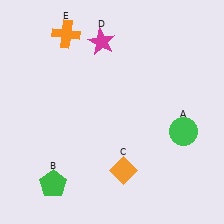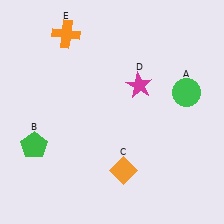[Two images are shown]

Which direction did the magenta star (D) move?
The magenta star (D) moved down.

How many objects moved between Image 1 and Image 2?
3 objects moved between the two images.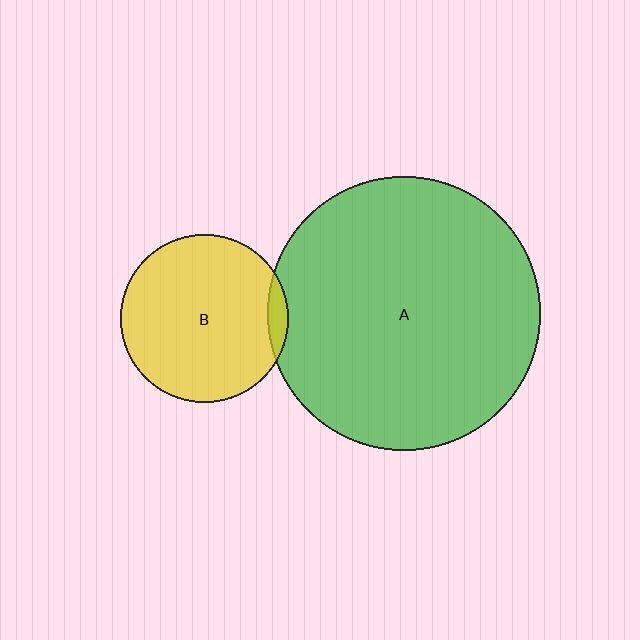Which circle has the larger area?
Circle A (green).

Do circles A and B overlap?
Yes.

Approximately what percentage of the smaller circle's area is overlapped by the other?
Approximately 5%.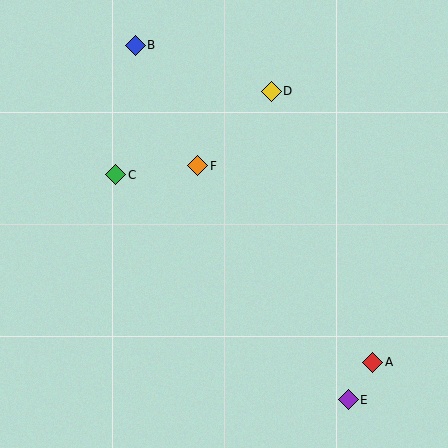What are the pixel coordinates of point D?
Point D is at (271, 91).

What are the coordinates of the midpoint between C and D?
The midpoint between C and D is at (194, 133).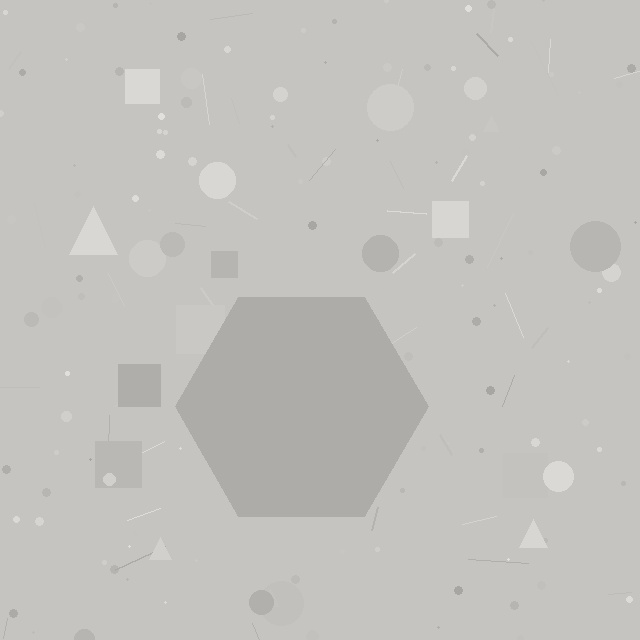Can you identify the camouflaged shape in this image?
The camouflaged shape is a hexagon.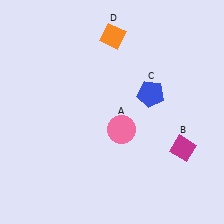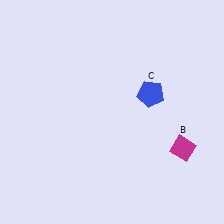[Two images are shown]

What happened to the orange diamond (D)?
The orange diamond (D) was removed in Image 2. It was in the top-right area of Image 1.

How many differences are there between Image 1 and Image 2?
There are 2 differences between the two images.